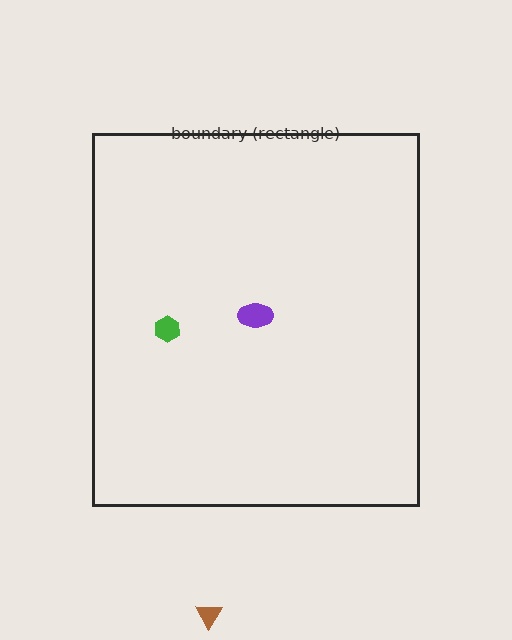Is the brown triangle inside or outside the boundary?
Outside.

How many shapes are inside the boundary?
2 inside, 1 outside.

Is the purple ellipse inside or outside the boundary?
Inside.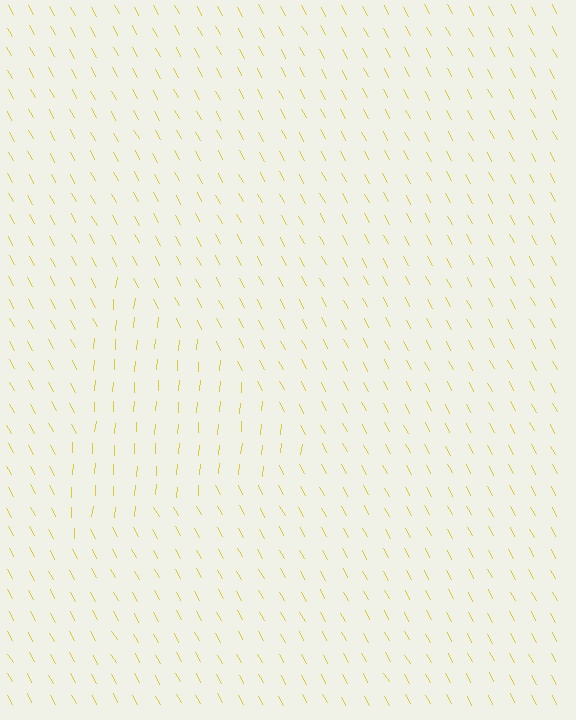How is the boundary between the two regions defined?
The boundary is defined purely by a change in line orientation (approximately 33 degrees difference). All lines are the same color and thickness.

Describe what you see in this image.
The image is filled with small yellow line segments. A triangle region in the image has lines oriented differently from the surrounding lines, creating a visible texture boundary.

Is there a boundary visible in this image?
Yes, there is a texture boundary formed by a change in line orientation.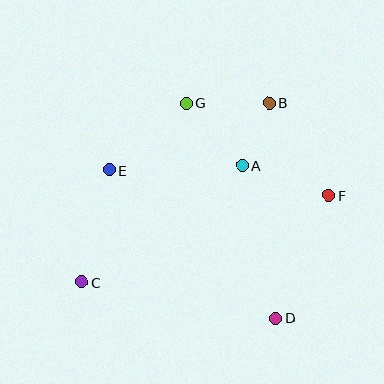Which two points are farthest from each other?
Points C and F are farthest from each other.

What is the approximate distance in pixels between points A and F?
The distance between A and F is approximately 92 pixels.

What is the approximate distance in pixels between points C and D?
The distance between C and D is approximately 197 pixels.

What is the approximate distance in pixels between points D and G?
The distance between D and G is approximately 233 pixels.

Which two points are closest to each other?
Points A and B are closest to each other.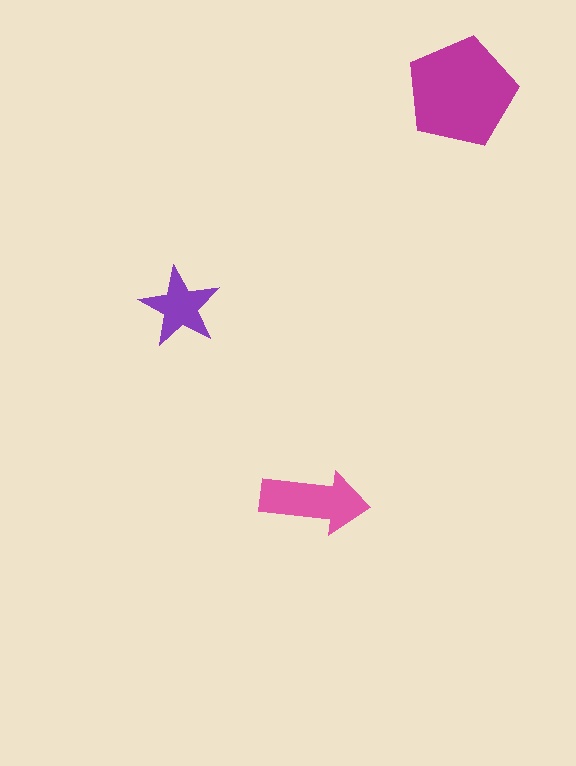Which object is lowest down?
The pink arrow is bottommost.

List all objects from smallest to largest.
The purple star, the pink arrow, the magenta pentagon.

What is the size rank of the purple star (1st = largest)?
3rd.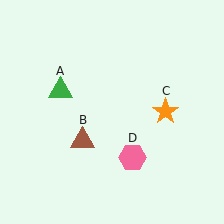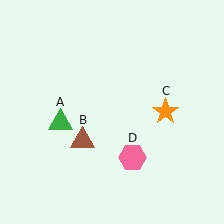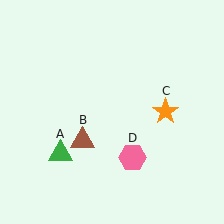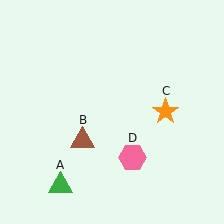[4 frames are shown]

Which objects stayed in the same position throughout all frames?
Brown triangle (object B) and orange star (object C) and pink hexagon (object D) remained stationary.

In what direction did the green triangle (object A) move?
The green triangle (object A) moved down.